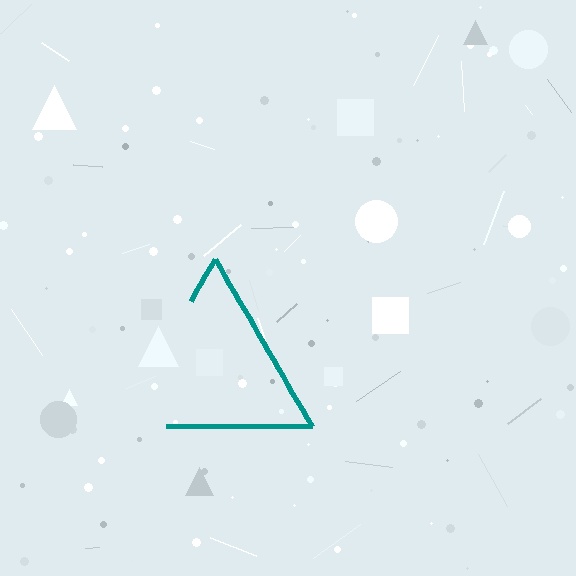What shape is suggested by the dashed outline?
The dashed outline suggests a triangle.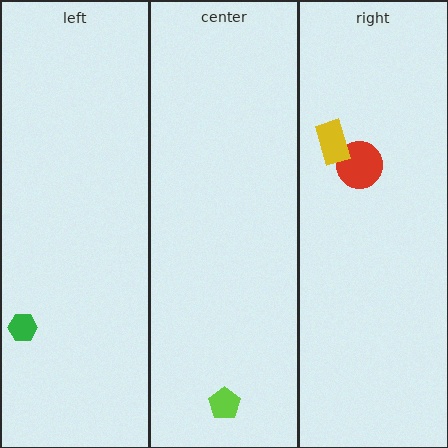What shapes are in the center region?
The lime pentagon.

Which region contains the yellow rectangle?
The right region.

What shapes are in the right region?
The red circle, the yellow rectangle.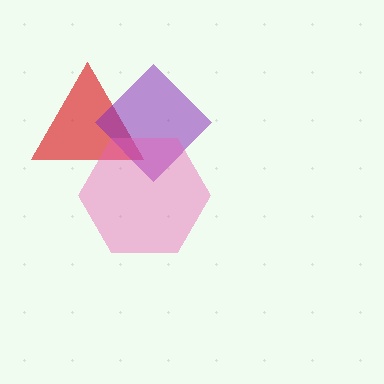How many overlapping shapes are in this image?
There are 3 overlapping shapes in the image.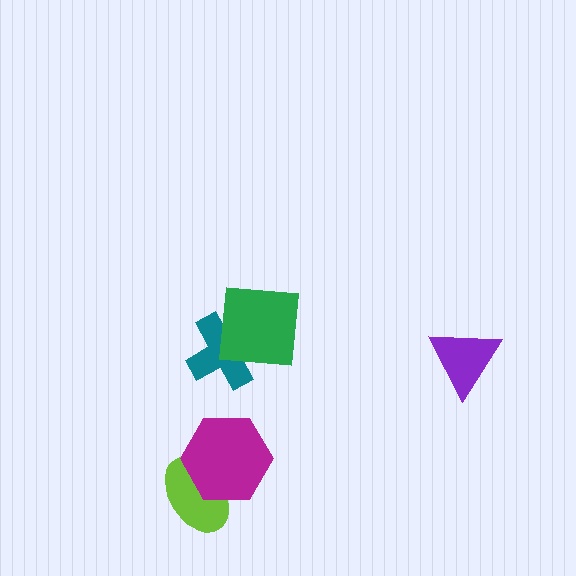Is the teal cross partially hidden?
Yes, it is partially covered by another shape.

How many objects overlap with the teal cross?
1 object overlaps with the teal cross.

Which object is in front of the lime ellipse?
The magenta hexagon is in front of the lime ellipse.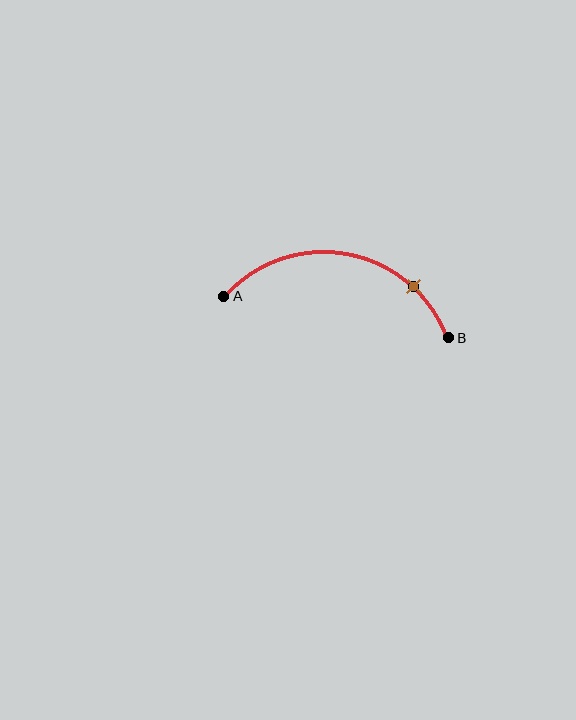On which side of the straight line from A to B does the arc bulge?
The arc bulges above the straight line connecting A and B.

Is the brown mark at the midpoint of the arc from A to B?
No. The brown mark lies on the arc but is closer to endpoint B. The arc midpoint would be at the point on the curve equidistant along the arc from both A and B.